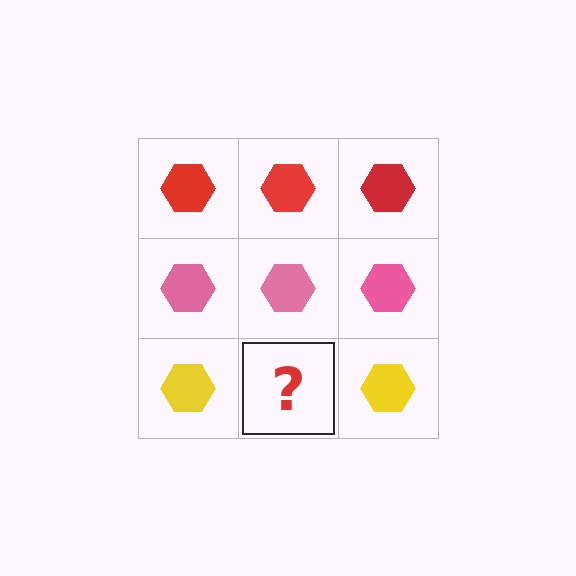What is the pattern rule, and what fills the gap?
The rule is that each row has a consistent color. The gap should be filled with a yellow hexagon.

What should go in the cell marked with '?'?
The missing cell should contain a yellow hexagon.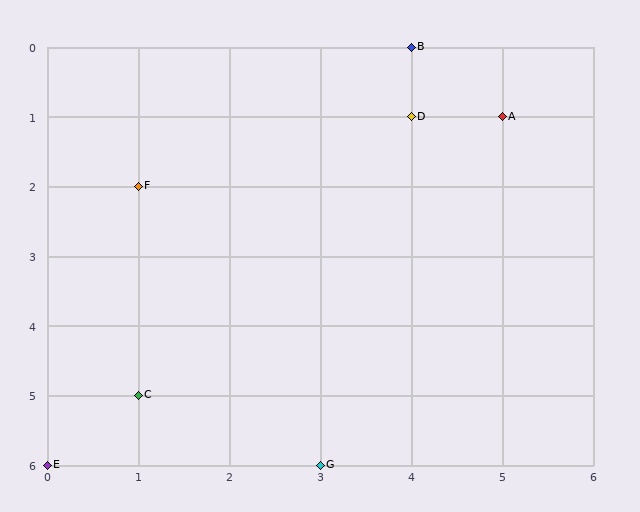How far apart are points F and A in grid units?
Points F and A are 4 columns and 1 row apart (about 4.1 grid units diagonally).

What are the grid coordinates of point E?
Point E is at grid coordinates (0, 6).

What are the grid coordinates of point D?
Point D is at grid coordinates (4, 1).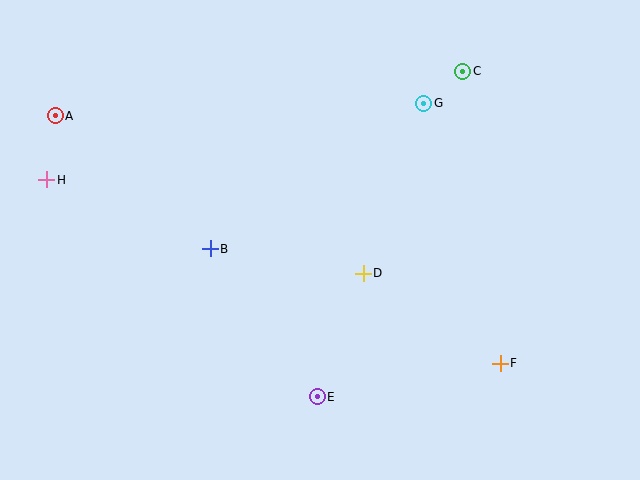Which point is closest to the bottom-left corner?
Point H is closest to the bottom-left corner.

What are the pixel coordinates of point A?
Point A is at (55, 116).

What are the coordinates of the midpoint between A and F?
The midpoint between A and F is at (278, 240).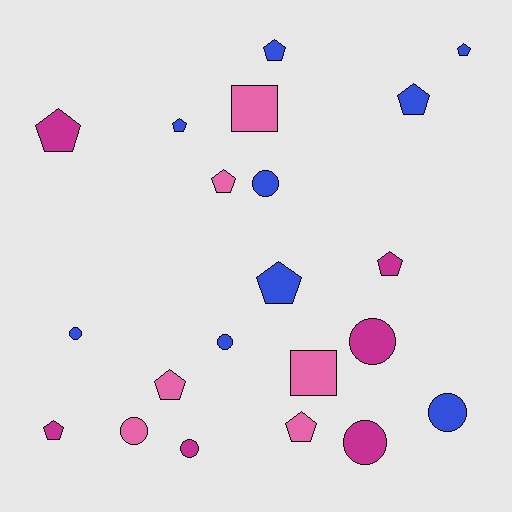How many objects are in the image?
There are 21 objects.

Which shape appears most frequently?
Pentagon, with 11 objects.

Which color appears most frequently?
Blue, with 9 objects.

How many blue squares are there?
There are no blue squares.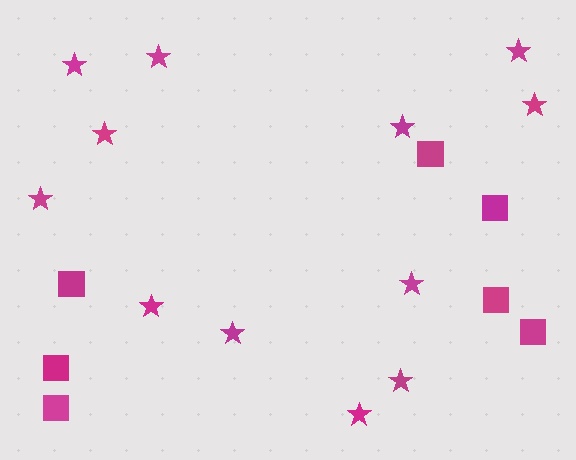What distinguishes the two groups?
There are 2 groups: one group of stars (12) and one group of squares (7).